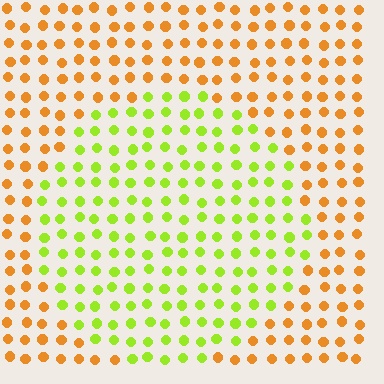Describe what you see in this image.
The image is filled with small orange elements in a uniform arrangement. A circle-shaped region is visible where the elements are tinted to a slightly different hue, forming a subtle color boundary.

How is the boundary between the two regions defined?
The boundary is defined purely by a slight shift in hue (about 54 degrees). Spacing, size, and orientation are identical on both sides.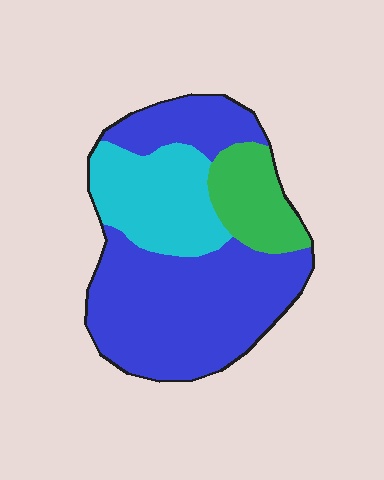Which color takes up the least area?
Green, at roughly 15%.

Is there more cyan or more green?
Cyan.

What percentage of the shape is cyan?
Cyan covers roughly 25% of the shape.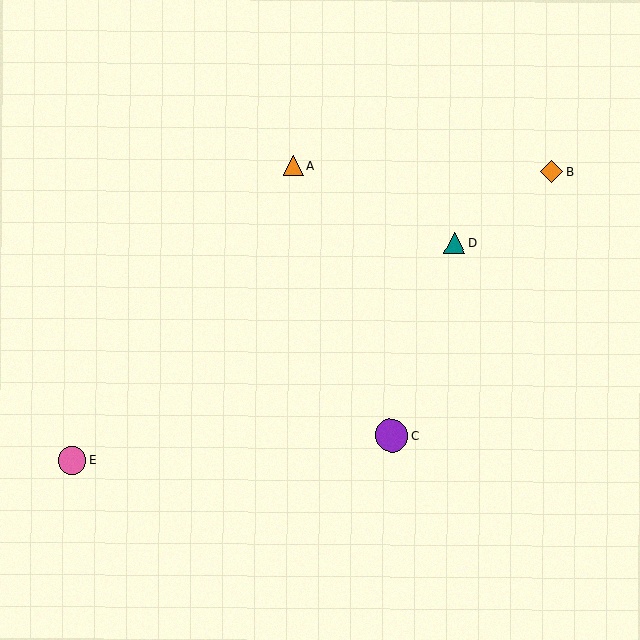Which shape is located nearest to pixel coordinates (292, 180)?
The orange triangle (labeled A) at (293, 165) is nearest to that location.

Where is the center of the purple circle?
The center of the purple circle is at (392, 436).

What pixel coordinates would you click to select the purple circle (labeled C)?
Click at (392, 436) to select the purple circle C.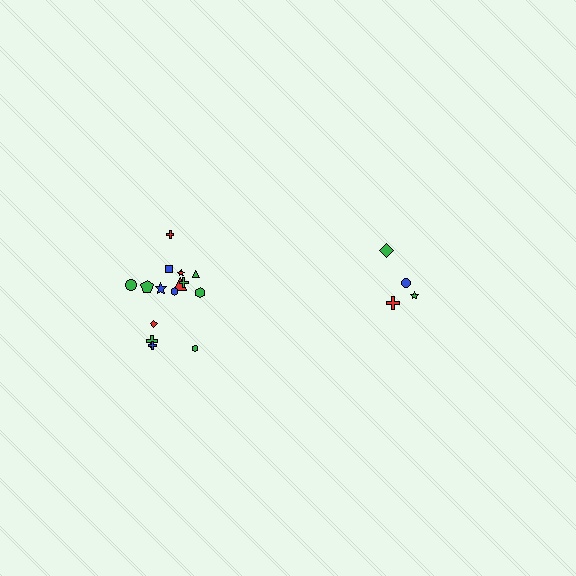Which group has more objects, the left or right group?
The left group.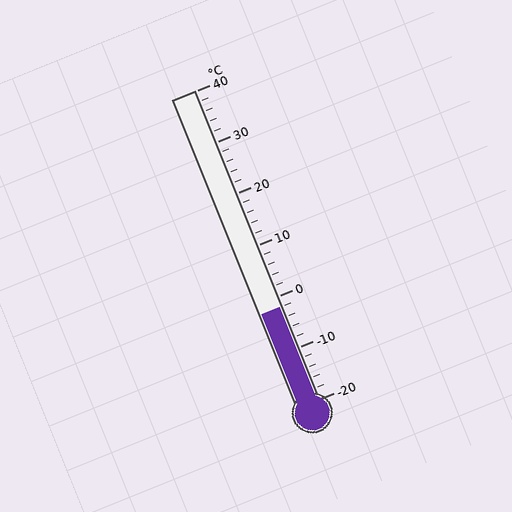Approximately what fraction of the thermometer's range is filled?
The thermometer is filled to approximately 30% of its range.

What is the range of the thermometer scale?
The thermometer scale ranges from -20°C to 40°C.